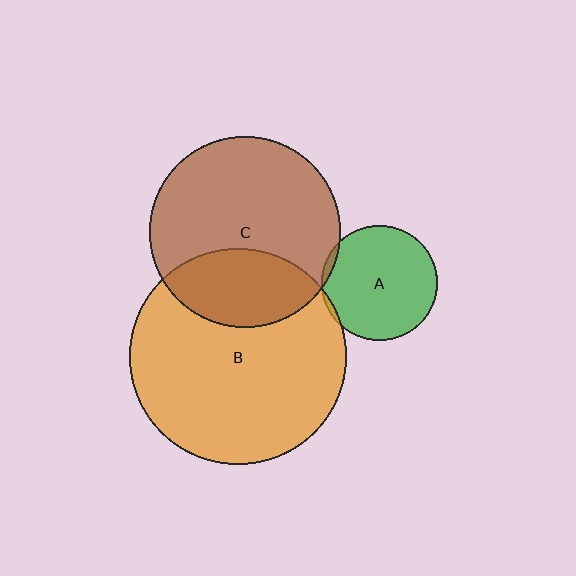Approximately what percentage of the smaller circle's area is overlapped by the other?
Approximately 30%.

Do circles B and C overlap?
Yes.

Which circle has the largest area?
Circle B (orange).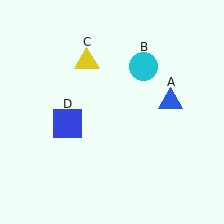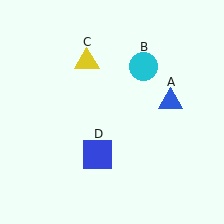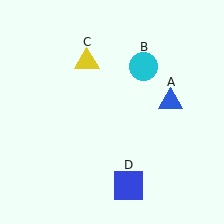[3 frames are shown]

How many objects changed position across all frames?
1 object changed position: blue square (object D).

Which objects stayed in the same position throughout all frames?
Blue triangle (object A) and cyan circle (object B) and yellow triangle (object C) remained stationary.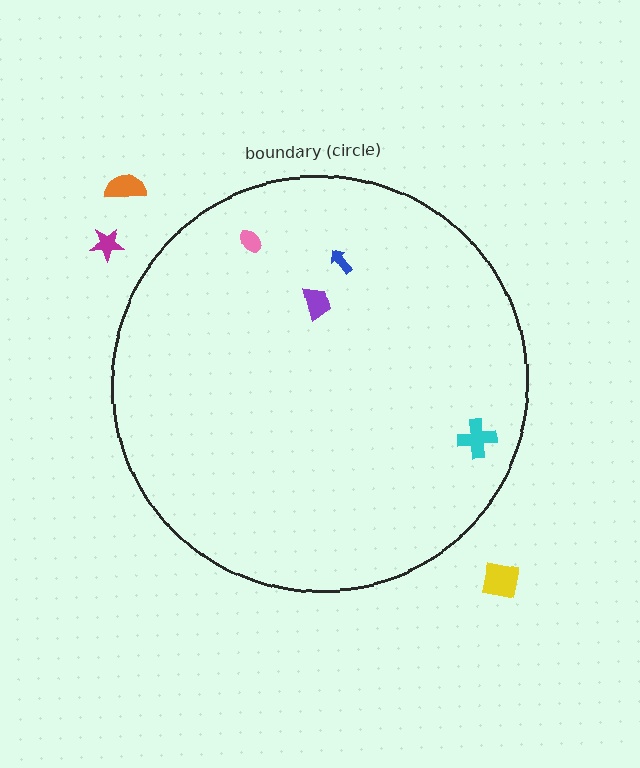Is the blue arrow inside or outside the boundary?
Inside.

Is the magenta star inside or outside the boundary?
Outside.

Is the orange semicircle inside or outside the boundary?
Outside.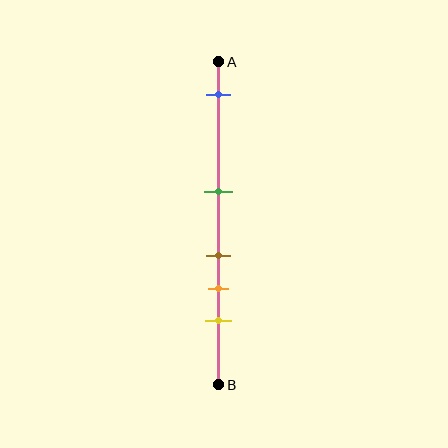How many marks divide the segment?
There are 5 marks dividing the segment.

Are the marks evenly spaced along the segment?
No, the marks are not evenly spaced.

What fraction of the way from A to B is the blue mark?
The blue mark is approximately 10% (0.1) of the way from A to B.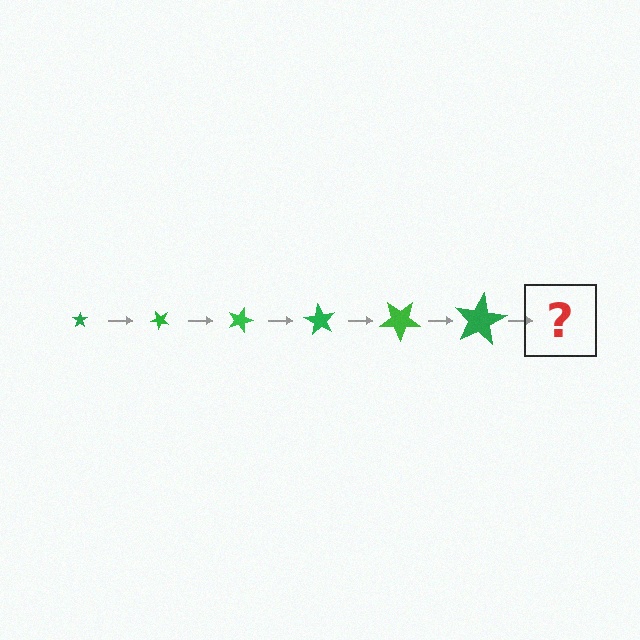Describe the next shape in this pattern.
It should be a star, larger than the previous one and rotated 270 degrees from the start.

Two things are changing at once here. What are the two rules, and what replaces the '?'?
The two rules are that the star grows larger each step and it rotates 45 degrees each step. The '?' should be a star, larger than the previous one and rotated 270 degrees from the start.